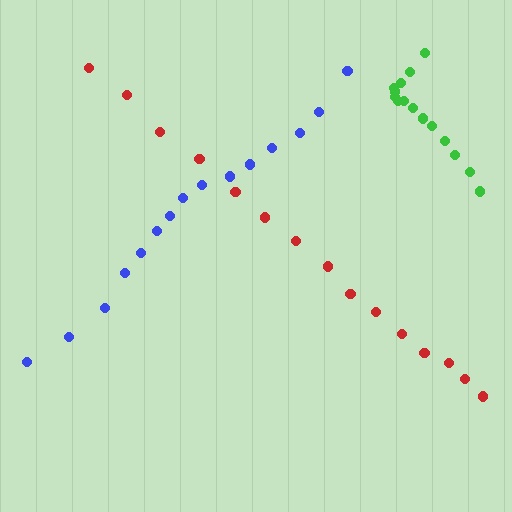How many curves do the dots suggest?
There are 3 distinct paths.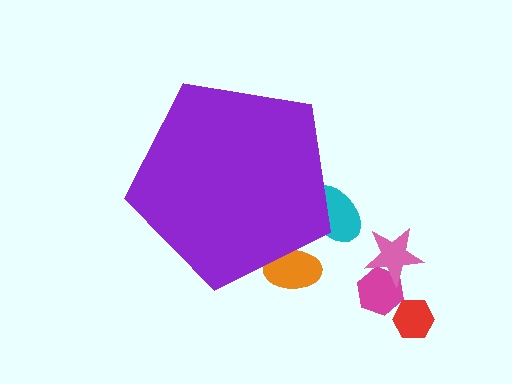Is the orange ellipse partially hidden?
Yes, the orange ellipse is partially hidden behind the purple pentagon.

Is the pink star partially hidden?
No, the pink star is fully visible.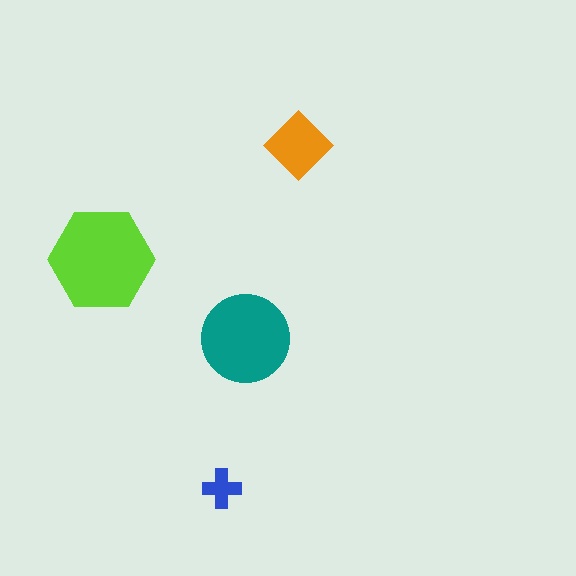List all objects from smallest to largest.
The blue cross, the orange diamond, the teal circle, the lime hexagon.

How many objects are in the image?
There are 4 objects in the image.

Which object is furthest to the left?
The lime hexagon is leftmost.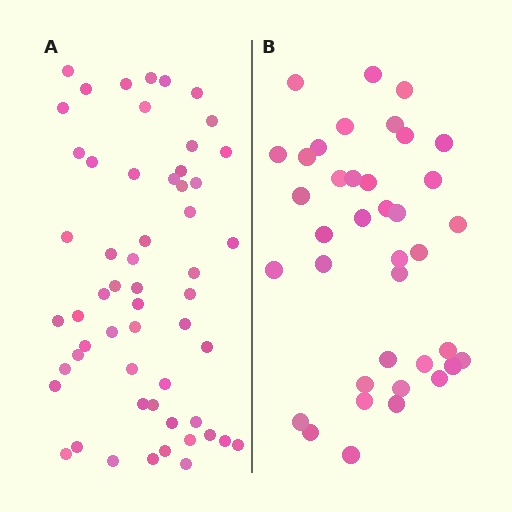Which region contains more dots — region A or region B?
Region A (the left region) has more dots.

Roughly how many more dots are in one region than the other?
Region A has approximately 20 more dots than region B.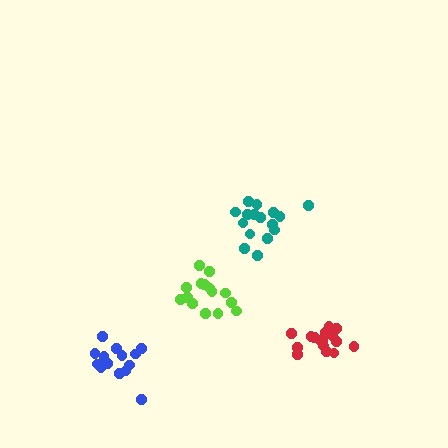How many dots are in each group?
Group 1: 14 dots, Group 2: 16 dots, Group 3: 17 dots, Group 4: 15 dots (62 total).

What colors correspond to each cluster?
The clusters are colored: blue, teal, red, lime.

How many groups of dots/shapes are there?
There are 4 groups.